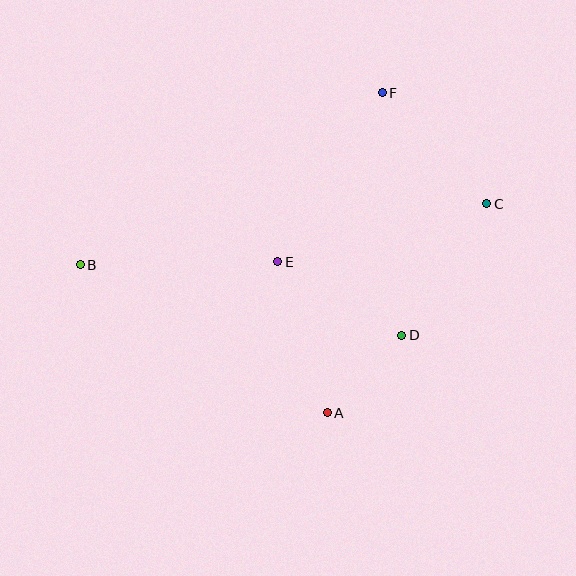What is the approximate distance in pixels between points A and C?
The distance between A and C is approximately 263 pixels.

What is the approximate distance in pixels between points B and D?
The distance between B and D is approximately 329 pixels.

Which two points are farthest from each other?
Points B and C are farthest from each other.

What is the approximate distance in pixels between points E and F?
The distance between E and F is approximately 199 pixels.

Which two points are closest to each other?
Points A and D are closest to each other.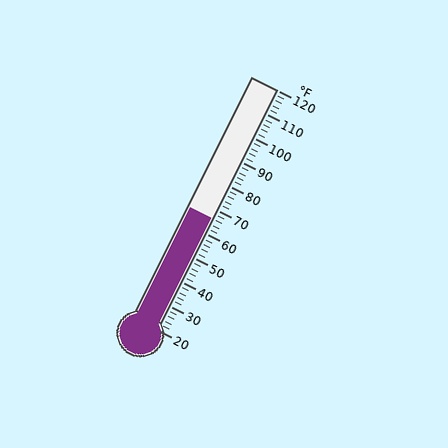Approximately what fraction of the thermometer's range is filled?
The thermometer is filled to approximately 45% of its range.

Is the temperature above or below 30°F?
The temperature is above 30°F.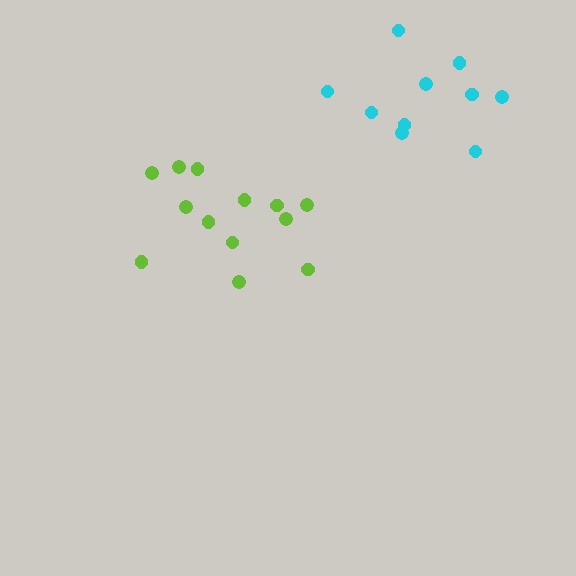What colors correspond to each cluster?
The clusters are colored: cyan, lime.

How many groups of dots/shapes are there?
There are 2 groups.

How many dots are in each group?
Group 1: 10 dots, Group 2: 13 dots (23 total).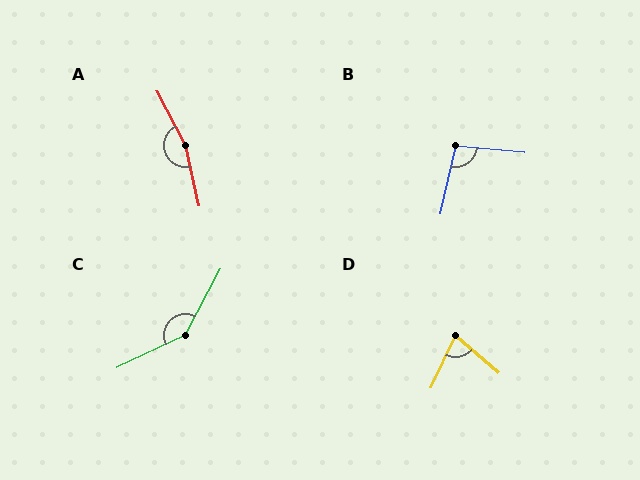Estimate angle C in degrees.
Approximately 144 degrees.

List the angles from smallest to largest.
D (75°), B (97°), C (144°), A (165°).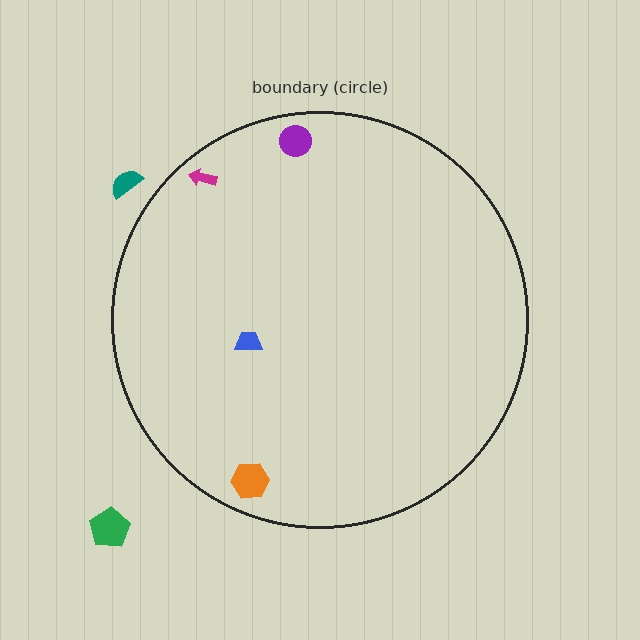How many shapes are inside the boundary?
4 inside, 2 outside.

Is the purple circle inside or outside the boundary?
Inside.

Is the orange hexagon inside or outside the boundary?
Inside.